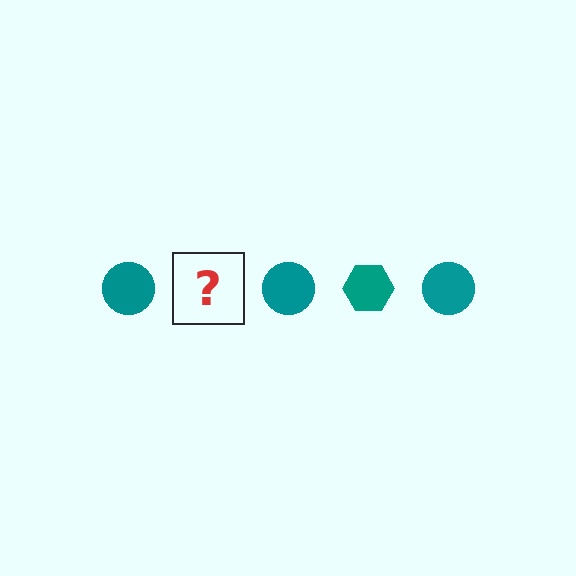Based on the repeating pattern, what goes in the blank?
The blank should be a teal hexagon.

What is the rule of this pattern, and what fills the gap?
The rule is that the pattern cycles through circle, hexagon shapes in teal. The gap should be filled with a teal hexagon.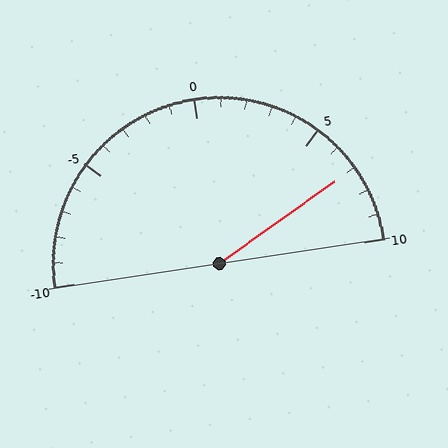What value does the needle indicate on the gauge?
The needle indicates approximately 7.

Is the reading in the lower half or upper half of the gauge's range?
The reading is in the upper half of the range (-10 to 10).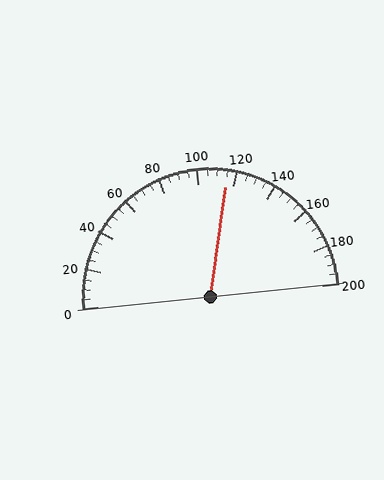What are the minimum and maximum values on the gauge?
The gauge ranges from 0 to 200.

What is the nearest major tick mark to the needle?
The nearest major tick mark is 120.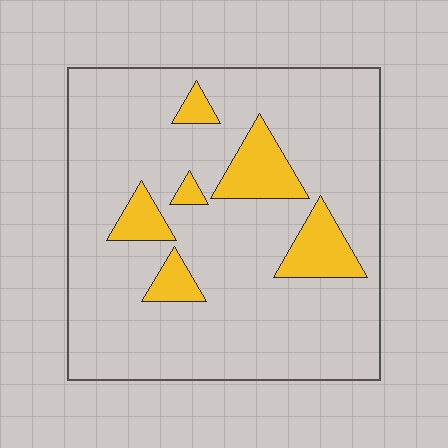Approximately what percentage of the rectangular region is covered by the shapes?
Approximately 15%.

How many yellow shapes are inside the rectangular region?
6.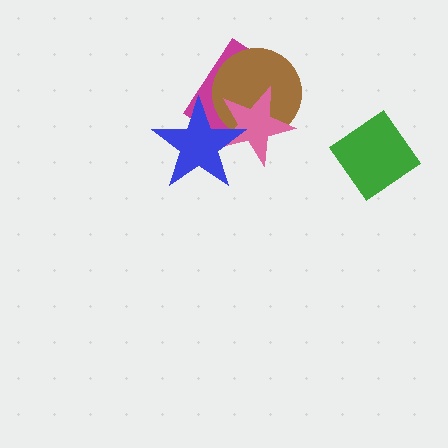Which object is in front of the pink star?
The blue star is in front of the pink star.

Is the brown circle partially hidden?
Yes, it is partially covered by another shape.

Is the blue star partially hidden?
No, no other shape covers it.